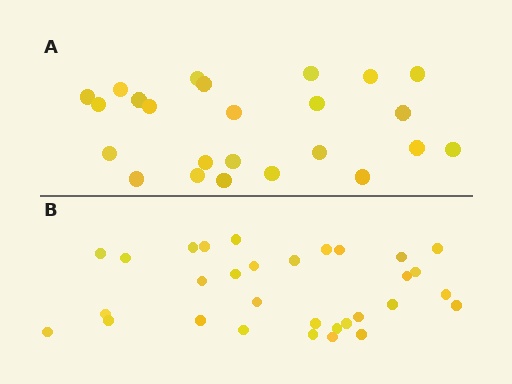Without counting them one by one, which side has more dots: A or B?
Region B (the bottom region) has more dots.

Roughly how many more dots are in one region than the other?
Region B has roughly 8 or so more dots than region A.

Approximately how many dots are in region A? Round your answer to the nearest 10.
About 20 dots. (The exact count is 24, which rounds to 20.)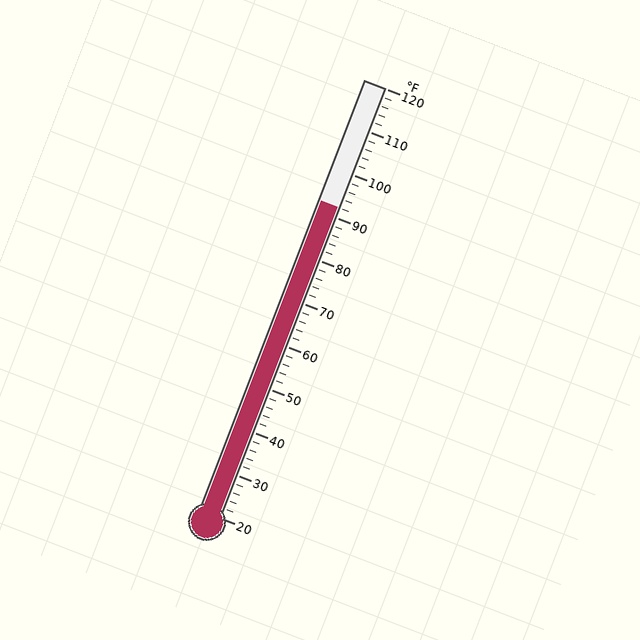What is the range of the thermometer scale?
The thermometer scale ranges from 20°F to 120°F.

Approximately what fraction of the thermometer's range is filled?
The thermometer is filled to approximately 70% of its range.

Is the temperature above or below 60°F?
The temperature is above 60°F.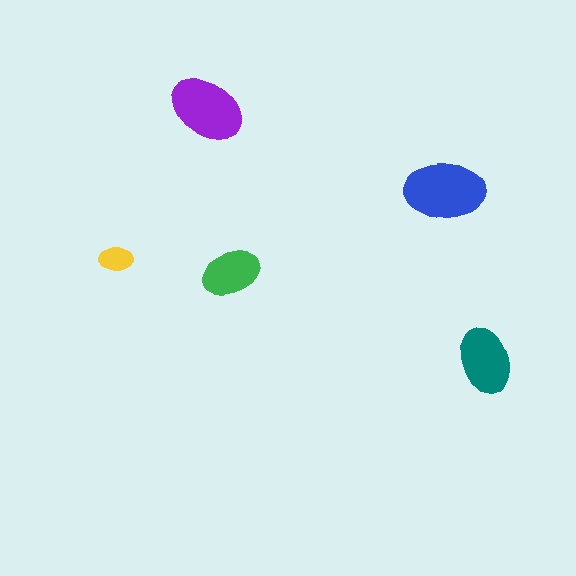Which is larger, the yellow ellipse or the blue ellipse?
The blue one.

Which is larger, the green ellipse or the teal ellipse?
The teal one.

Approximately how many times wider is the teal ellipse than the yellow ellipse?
About 2 times wider.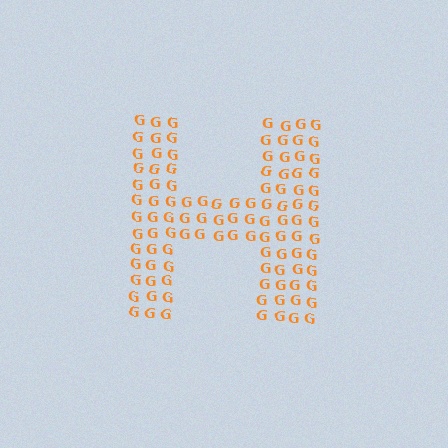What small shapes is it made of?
It is made of small letter G's.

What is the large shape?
The large shape is the letter H.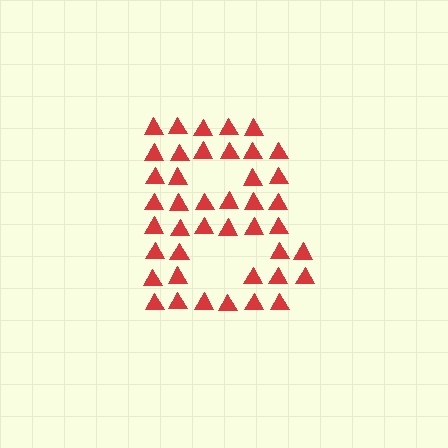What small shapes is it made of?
It is made of small triangles.